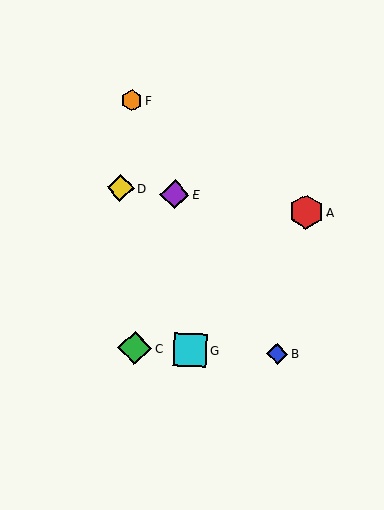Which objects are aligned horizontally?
Objects B, C, G are aligned horizontally.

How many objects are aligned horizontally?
3 objects (B, C, G) are aligned horizontally.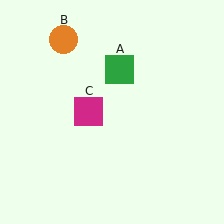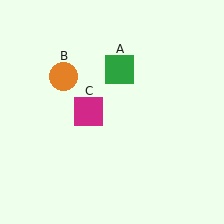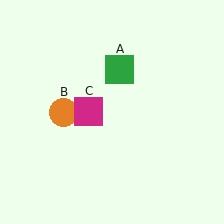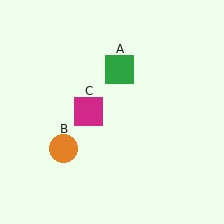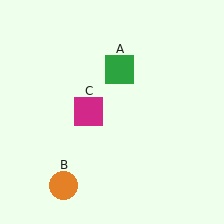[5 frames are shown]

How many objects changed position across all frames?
1 object changed position: orange circle (object B).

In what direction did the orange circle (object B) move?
The orange circle (object B) moved down.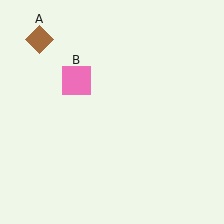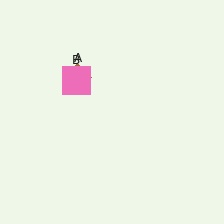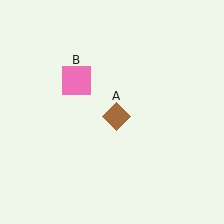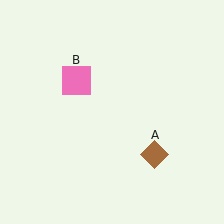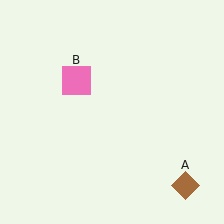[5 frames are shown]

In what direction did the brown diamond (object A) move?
The brown diamond (object A) moved down and to the right.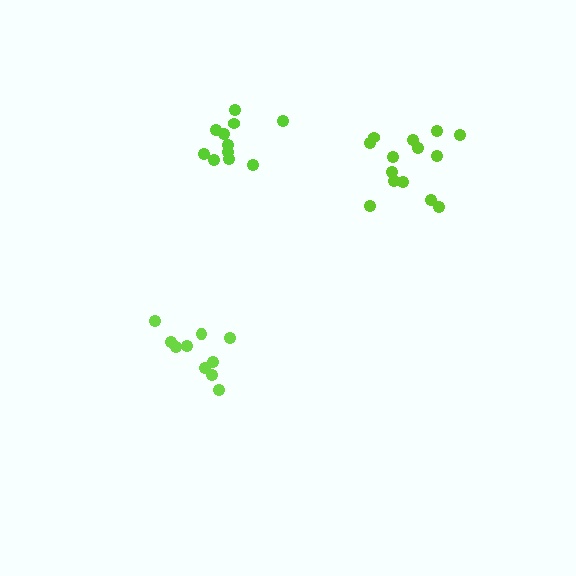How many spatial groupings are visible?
There are 3 spatial groupings.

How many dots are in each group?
Group 1: 11 dots, Group 2: 10 dots, Group 3: 14 dots (35 total).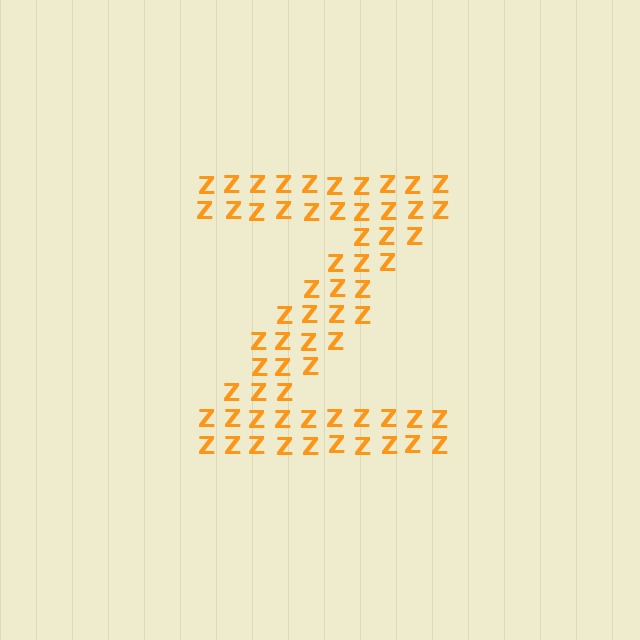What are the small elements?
The small elements are letter Z's.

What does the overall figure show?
The overall figure shows the letter Z.